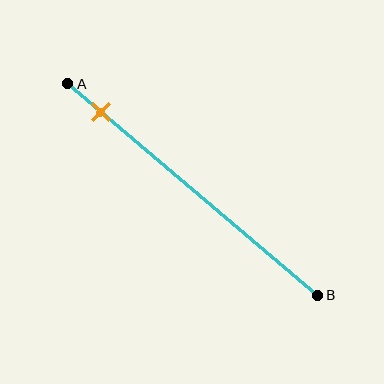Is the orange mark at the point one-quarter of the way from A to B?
No, the mark is at about 15% from A, not at the 25% one-quarter point.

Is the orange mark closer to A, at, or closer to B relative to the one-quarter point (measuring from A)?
The orange mark is closer to point A than the one-quarter point of segment AB.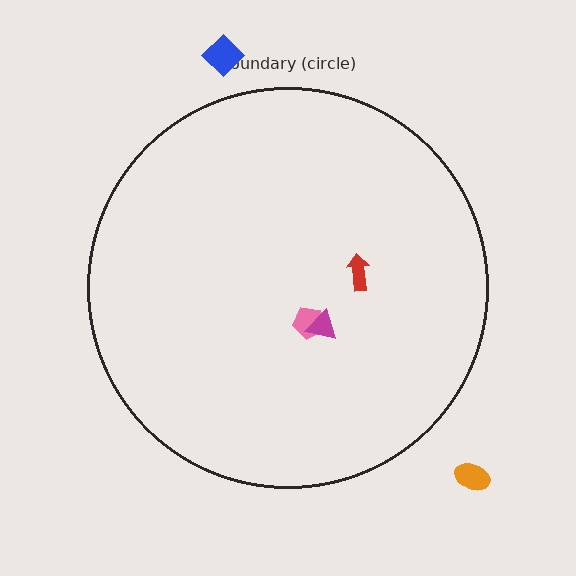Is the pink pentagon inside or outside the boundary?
Inside.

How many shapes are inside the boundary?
3 inside, 2 outside.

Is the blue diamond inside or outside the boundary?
Outside.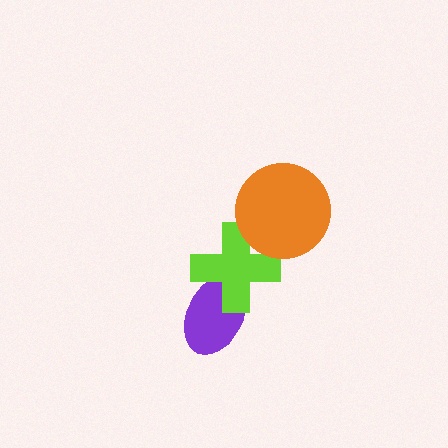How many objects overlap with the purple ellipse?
1 object overlaps with the purple ellipse.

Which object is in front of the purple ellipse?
The lime cross is in front of the purple ellipse.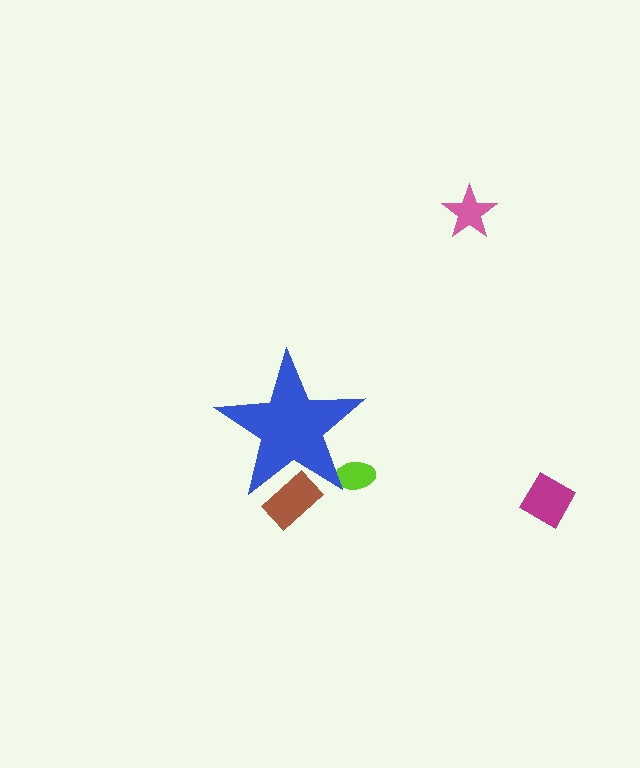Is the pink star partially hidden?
No, the pink star is fully visible.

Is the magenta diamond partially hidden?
No, the magenta diamond is fully visible.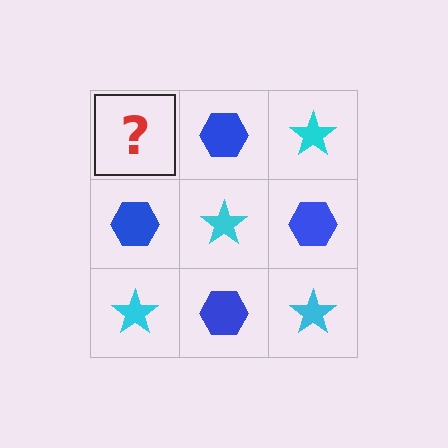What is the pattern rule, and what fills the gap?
The rule is that it alternates cyan star and blue hexagon in a checkerboard pattern. The gap should be filled with a cyan star.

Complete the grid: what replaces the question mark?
The question mark should be replaced with a cyan star.